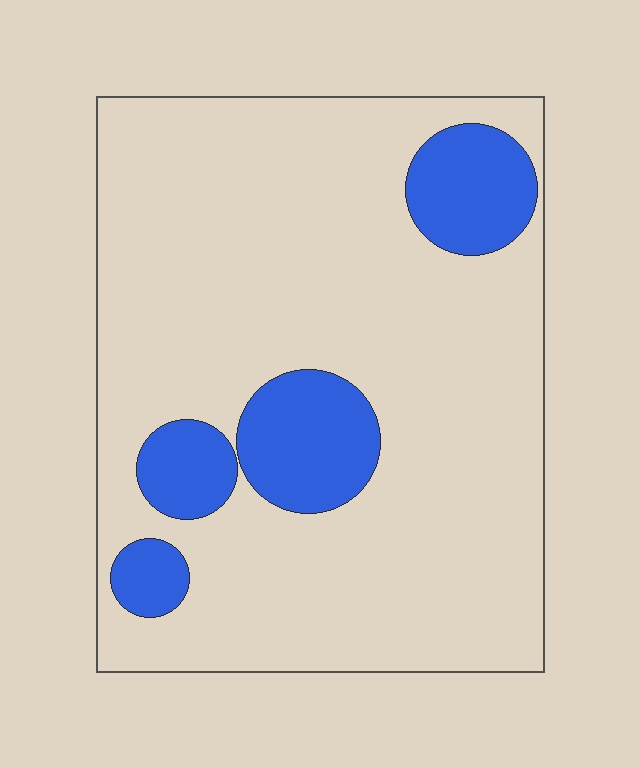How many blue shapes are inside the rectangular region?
4.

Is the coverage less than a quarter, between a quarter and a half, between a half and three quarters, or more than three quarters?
Less than a quarter.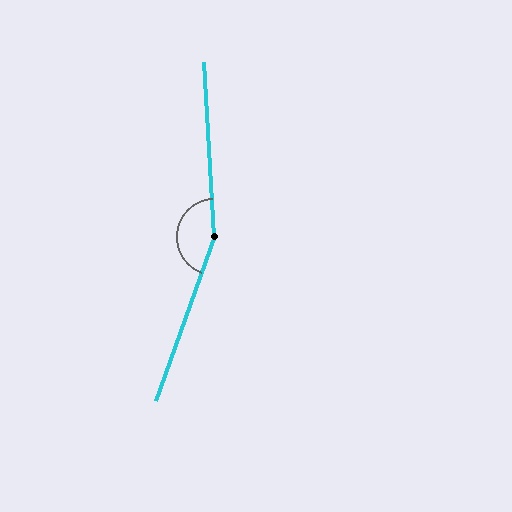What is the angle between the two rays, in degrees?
Approximately 157 degrees.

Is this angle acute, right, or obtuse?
It is obtuse.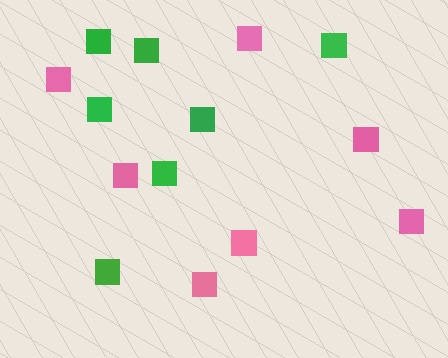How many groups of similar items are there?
There are 2 groups: one group of pink squares (7) and one group of green squares (7).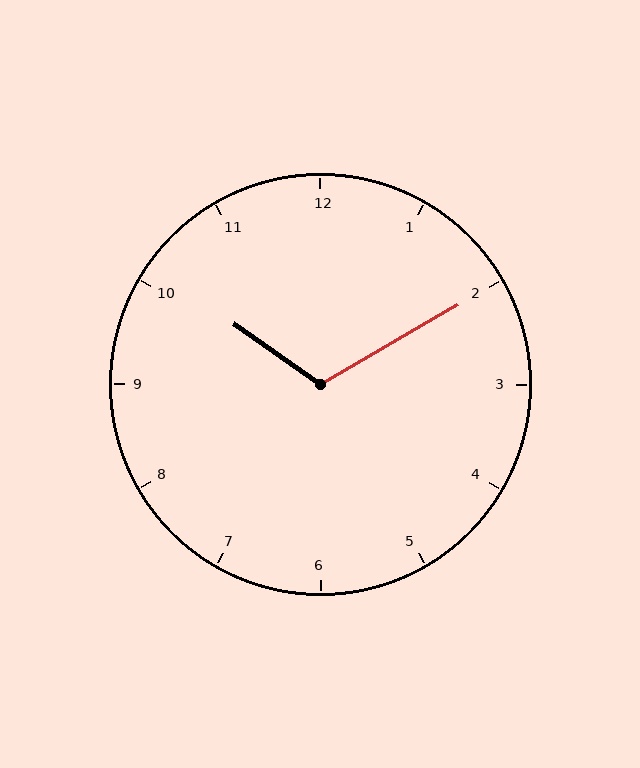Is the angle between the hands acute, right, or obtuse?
It is obtuse.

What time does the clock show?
10:10.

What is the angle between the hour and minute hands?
Approximately 115 degrees.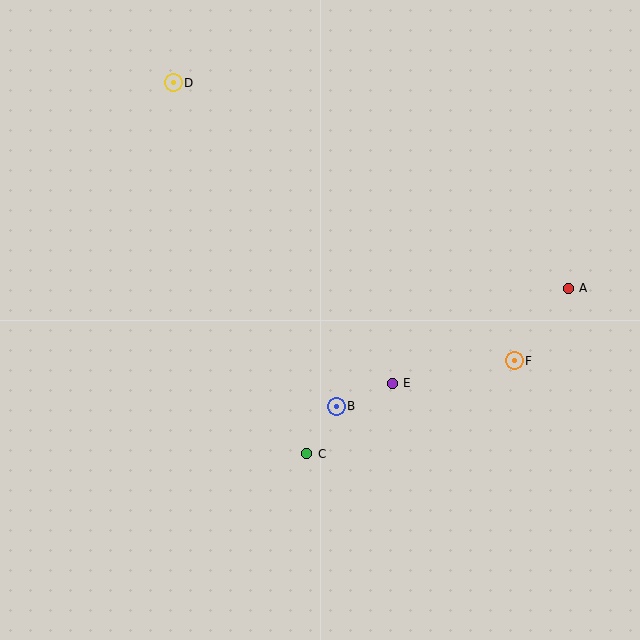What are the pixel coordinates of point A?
Point A is at (568, 288).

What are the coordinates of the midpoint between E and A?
The midpoint between E and A is at (480, 336).